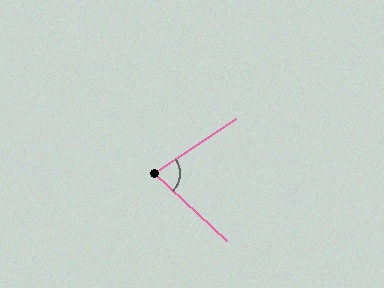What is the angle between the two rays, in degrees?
Approximately 77 degrees.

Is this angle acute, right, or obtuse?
It is acute.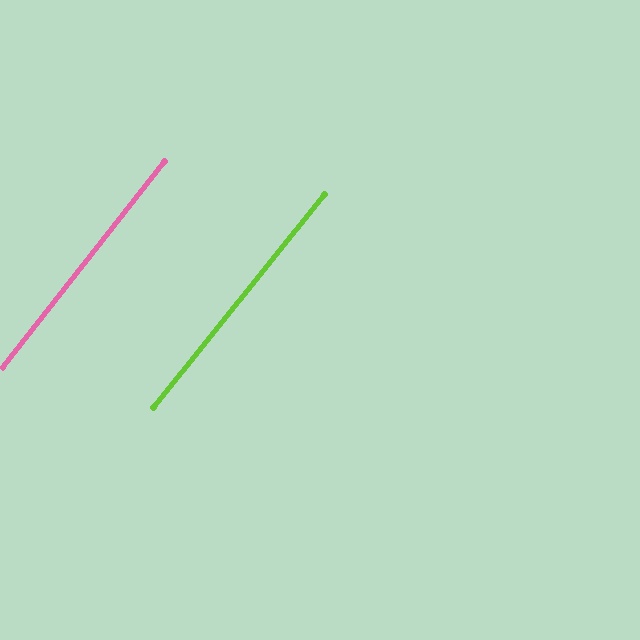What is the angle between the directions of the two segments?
Approximately 1 degree.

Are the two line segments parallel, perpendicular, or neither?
Parallel — their directions differ by only 0.5°.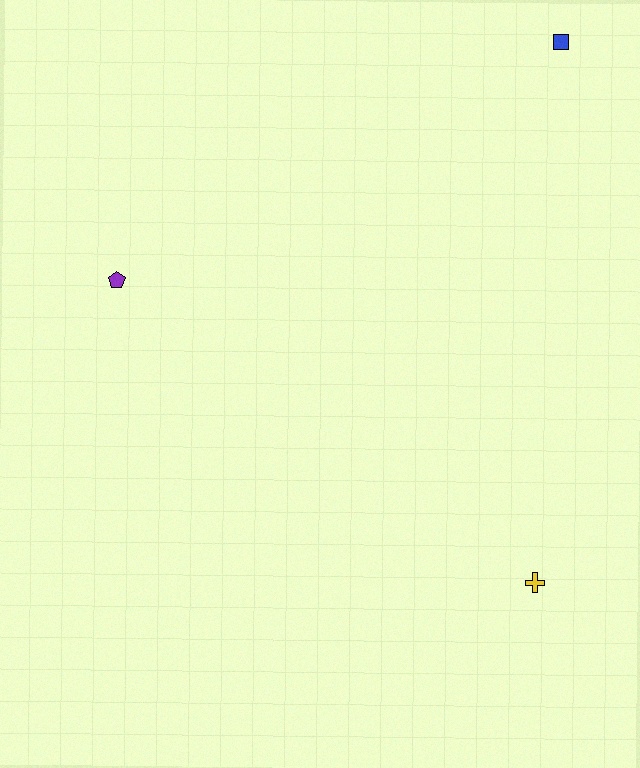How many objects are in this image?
There are 3 objects.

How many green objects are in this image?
There are no green objects.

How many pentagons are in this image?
There is 1 pentagon.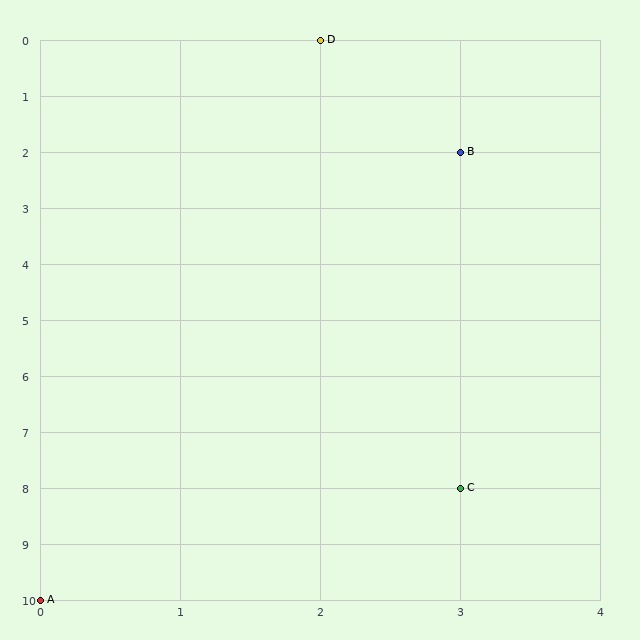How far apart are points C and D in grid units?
Points C and D are 1 column and 8 rows apart (about 8.1 grid units diagonally).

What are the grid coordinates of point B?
Point B is at grid coordinates (3, 2).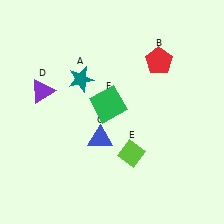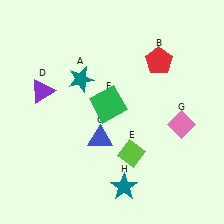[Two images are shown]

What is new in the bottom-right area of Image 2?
A pink diamond (G) was added in the bottom-right area of Image 2.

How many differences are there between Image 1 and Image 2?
There are 2 differences between the two images.